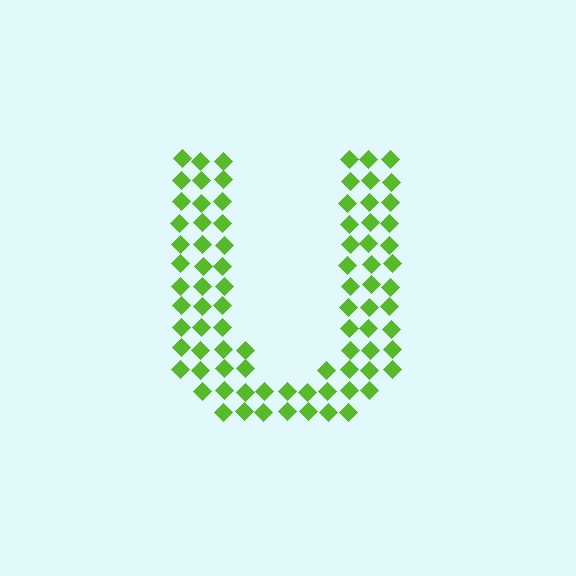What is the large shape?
The large shape is the letter U.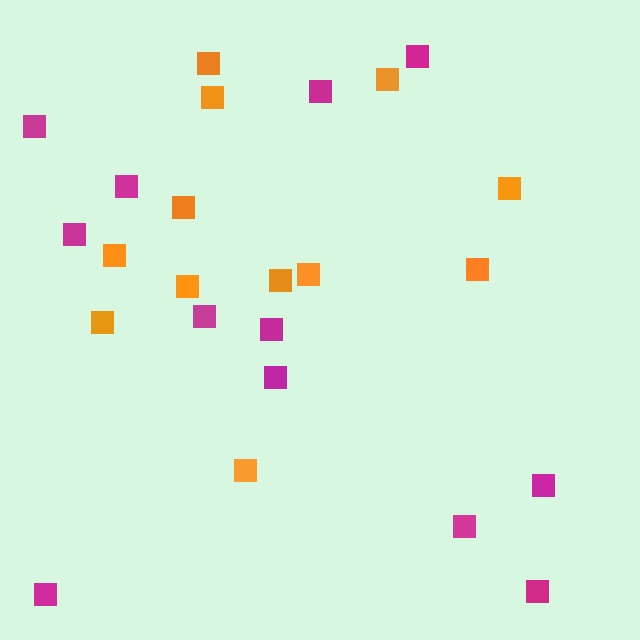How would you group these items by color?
There are 2 groups: one group of orange squares (12) and one group of magenta squares (12).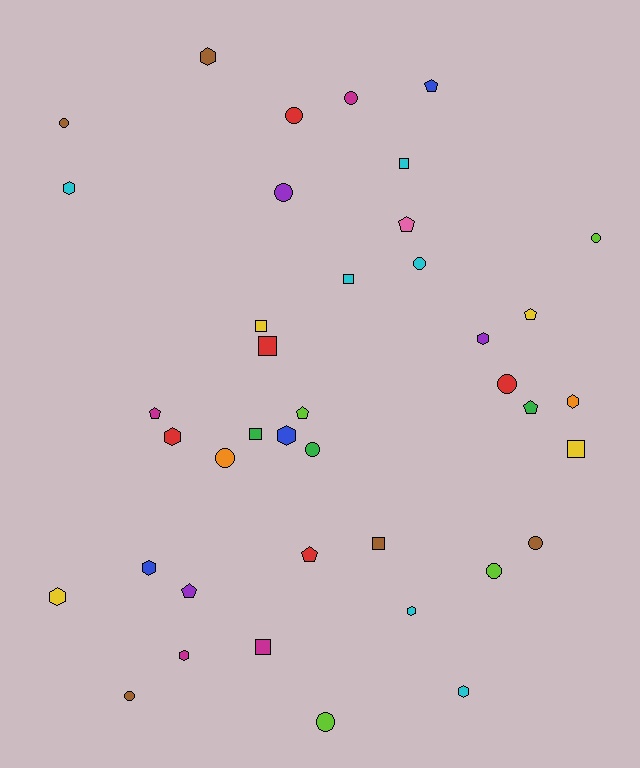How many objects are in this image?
There are 40 objects.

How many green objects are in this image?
There are 3 green objects.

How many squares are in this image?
There are 8 squares.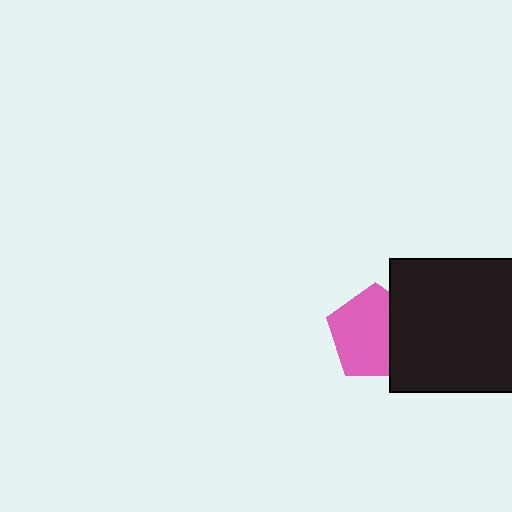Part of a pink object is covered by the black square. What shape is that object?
It is a pentagon.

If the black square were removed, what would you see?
You would see the complete pink pentagon.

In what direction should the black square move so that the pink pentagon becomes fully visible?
The black square should move right. That is the shortest direction to clear the overlap and leave the pink pentagon fully visible.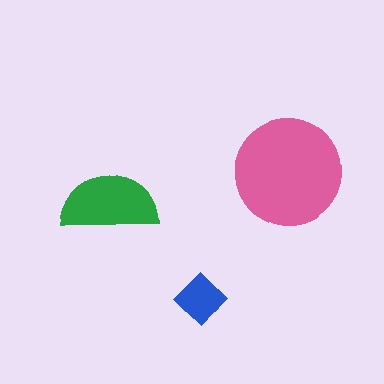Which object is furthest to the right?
The pink circle is rightmost.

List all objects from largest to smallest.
The pink circle, the green semicircle, the blue diamond.